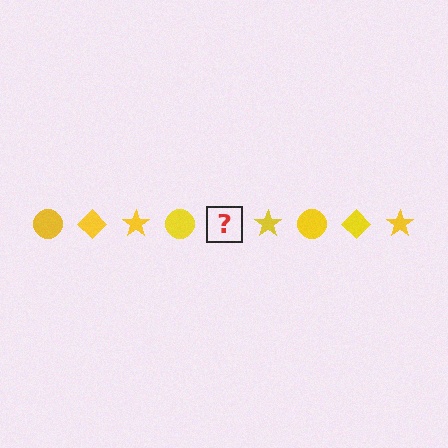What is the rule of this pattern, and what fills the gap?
The rule is that the pattern cycles through circle, diamond, star shapes in yellow. The gap should be filled with a yellow diamond.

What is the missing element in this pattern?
The missing element is a yellow diamond.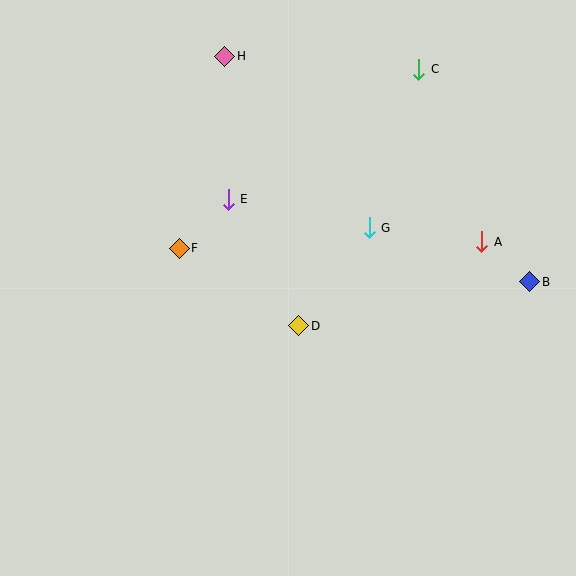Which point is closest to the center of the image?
Point D at (299, 326) is closest to the center.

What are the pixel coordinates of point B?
Point B is at (530, 282).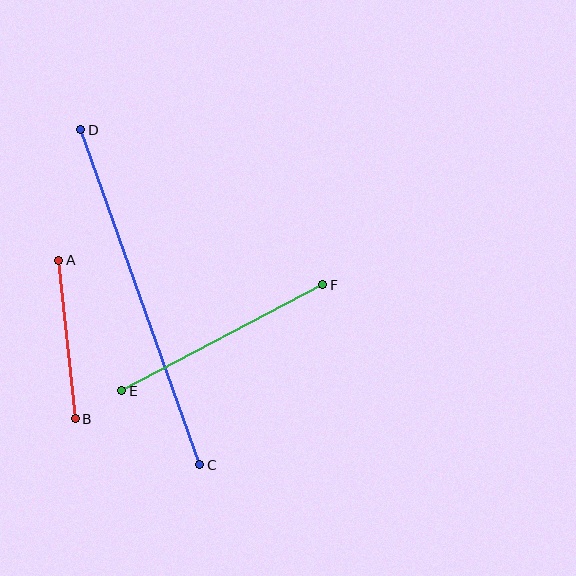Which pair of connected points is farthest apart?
Points C and D are farthest apart.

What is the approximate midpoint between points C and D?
The midpoint is at approximately (140, 297) pixels.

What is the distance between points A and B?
The distance is approximately 160 pixels.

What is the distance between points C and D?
The distance is approximately 355 pixels.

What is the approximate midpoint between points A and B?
The midpoint is at approximately (67, 340) pixels.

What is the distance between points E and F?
The distance is approximately 227 pixels.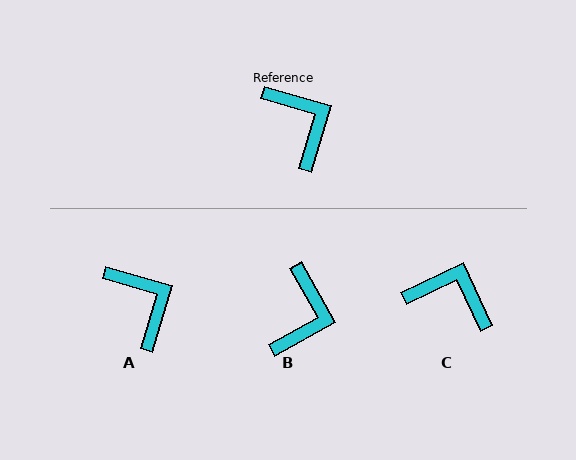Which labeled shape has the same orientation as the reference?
A.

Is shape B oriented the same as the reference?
No, it is off by about 45 degrees.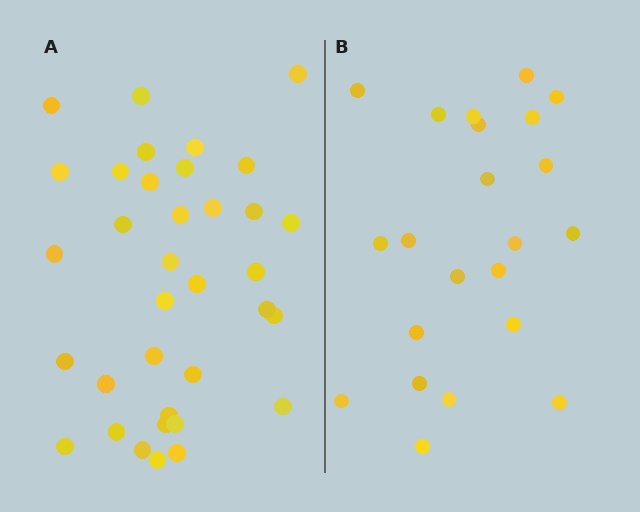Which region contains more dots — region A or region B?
Region A (the left region) has more dots.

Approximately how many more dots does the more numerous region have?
Region A has approximately 15 more dots than region B.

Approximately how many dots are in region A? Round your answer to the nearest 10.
About 40 dots. (The exact count is 35, which rounds to 40.)